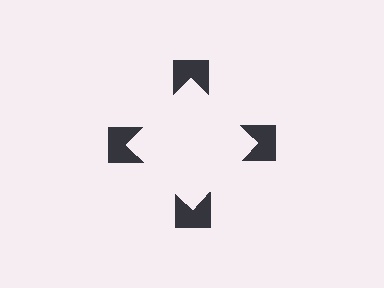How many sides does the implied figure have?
4 sides.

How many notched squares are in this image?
There are 4 — one at each vertex of the illusory square.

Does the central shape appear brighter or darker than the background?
It typically appears slightly brighter than the background, even though no actual brightness change is drawn.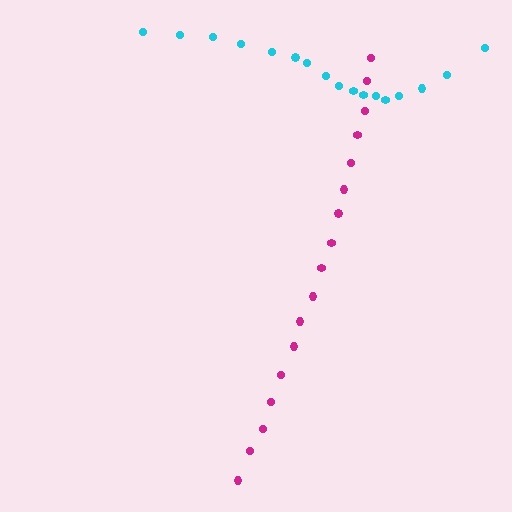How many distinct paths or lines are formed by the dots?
There are 2 distinct paths.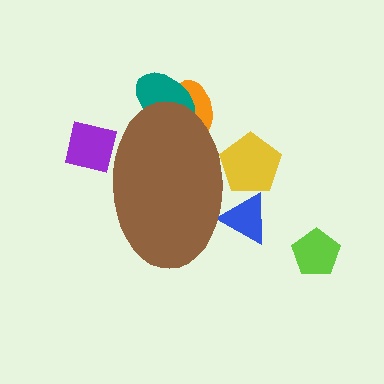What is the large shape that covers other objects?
A brown ellipse.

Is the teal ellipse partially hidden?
Yes, the teal ellipse is partially hidden behind the brown ellipse.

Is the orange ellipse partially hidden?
Yes, the orange ellipse is partially hidden behind the brown ellipse.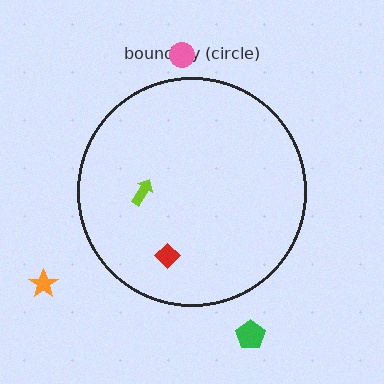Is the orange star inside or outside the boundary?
Outside.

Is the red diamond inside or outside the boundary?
Inside.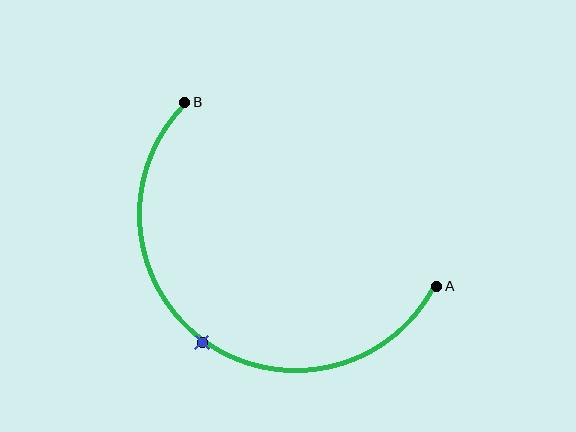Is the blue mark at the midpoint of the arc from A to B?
Yes. The blue mark lies on the arc at equal arc-length from both A and B — it is the arc midpoint.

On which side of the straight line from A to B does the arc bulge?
The arc bulges below and to the left of the straight line connecting A and B.